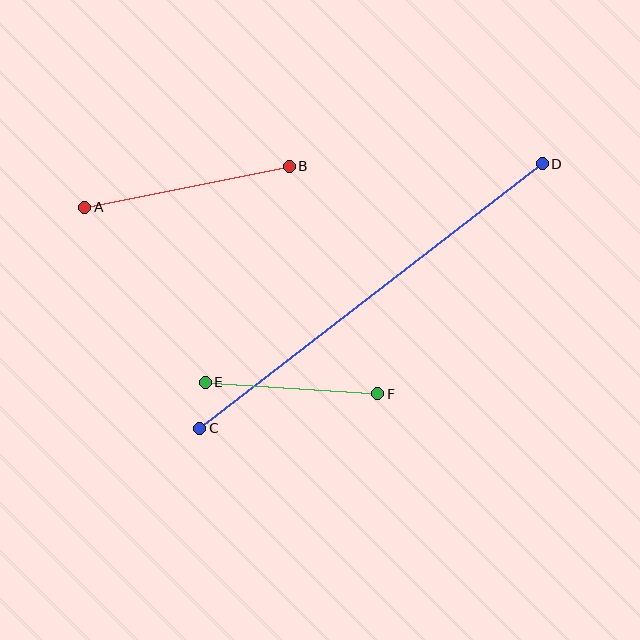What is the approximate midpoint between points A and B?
The midpoint is at approximately (187, 187) pixels.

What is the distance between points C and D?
The distance is approximately 433 pixels.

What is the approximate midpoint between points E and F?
The midpoint is at approximately (292, 388) pixels.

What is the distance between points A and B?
The distance is approximately 209 pixels.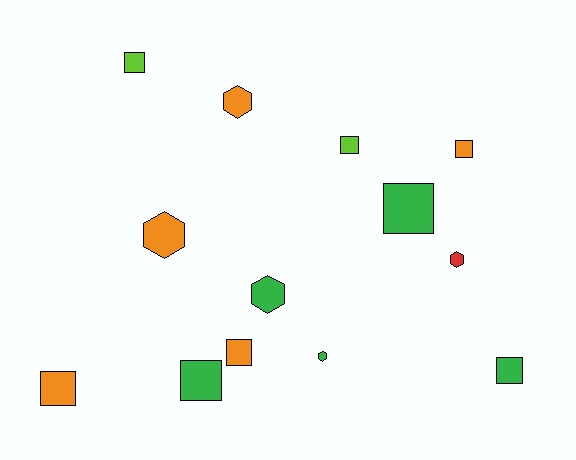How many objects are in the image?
There are 13 objects.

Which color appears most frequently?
Orange, with 5 objects.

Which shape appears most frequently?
Square, with 8 objects.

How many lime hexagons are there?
There are no lime hexagons.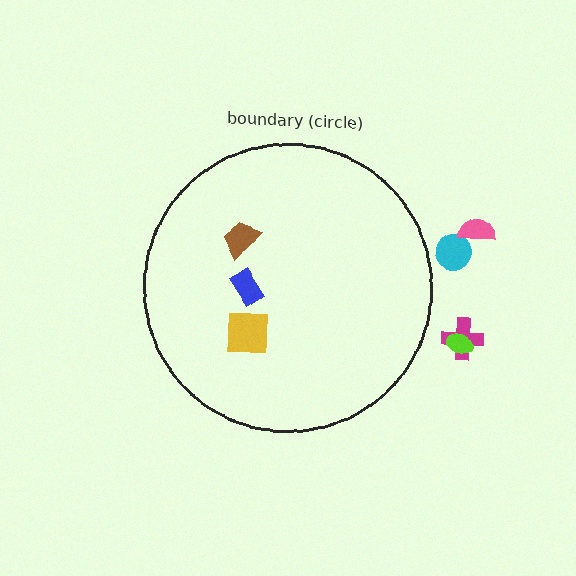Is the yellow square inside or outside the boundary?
Inside.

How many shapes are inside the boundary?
3 inside, 4 outside.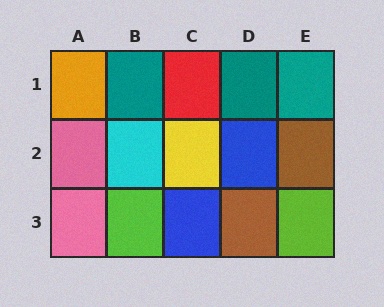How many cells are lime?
2 cells are lime.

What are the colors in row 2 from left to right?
Pink, cyan, yellow, blue, brown.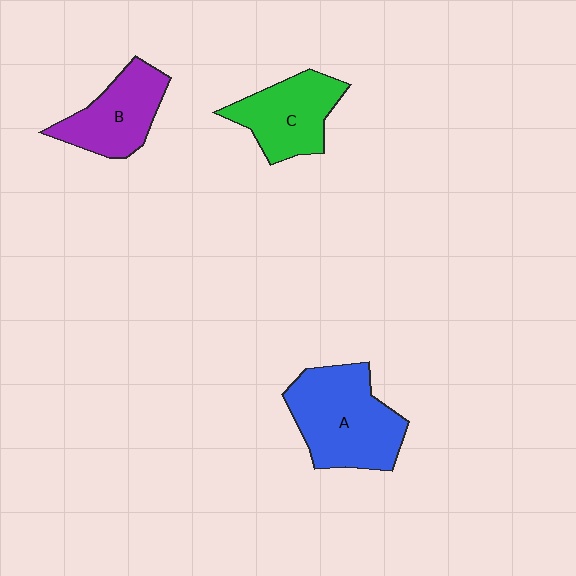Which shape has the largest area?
Shape A (blue).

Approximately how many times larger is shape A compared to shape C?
Approximately 1.4 times.